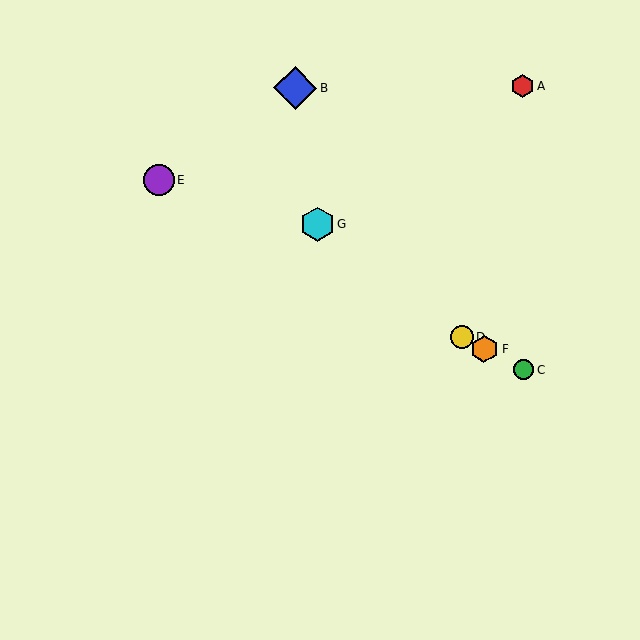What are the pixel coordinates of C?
Object C is at (524, 370).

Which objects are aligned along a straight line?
Objects C, D, E, F are aligned along a straight line.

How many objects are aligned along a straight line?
4 objects (C, D, E, F) are aligned along a straight line.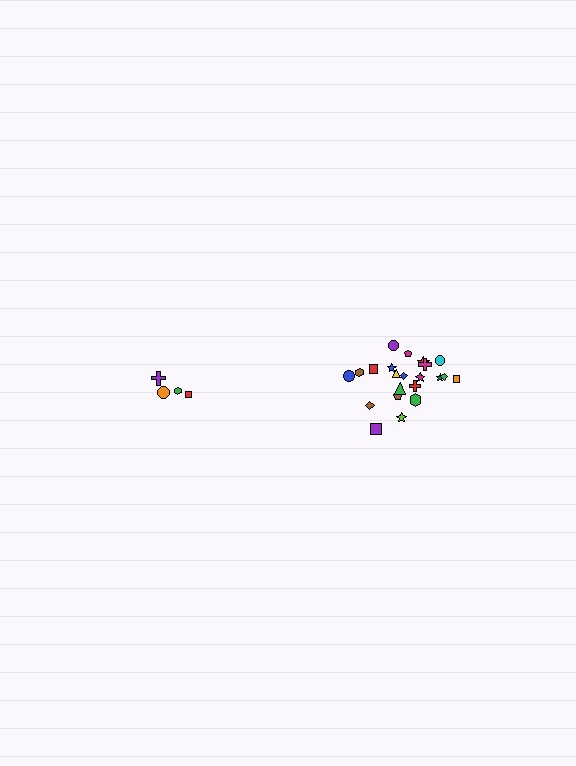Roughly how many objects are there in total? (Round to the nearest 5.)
Roughly 25 objects in total.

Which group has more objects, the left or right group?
The right group.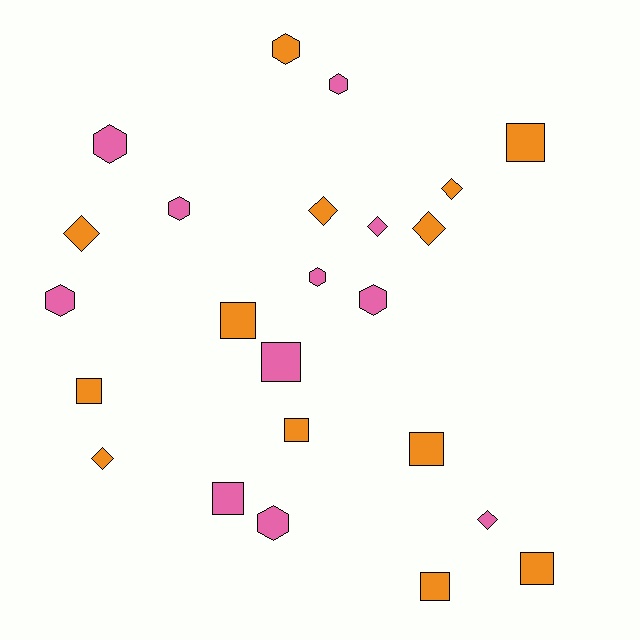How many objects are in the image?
There are 24 objects.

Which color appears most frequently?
Orange, with 13 objects.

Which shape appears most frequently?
Square, with 9 objects.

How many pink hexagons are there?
There are 7 pink hexagons.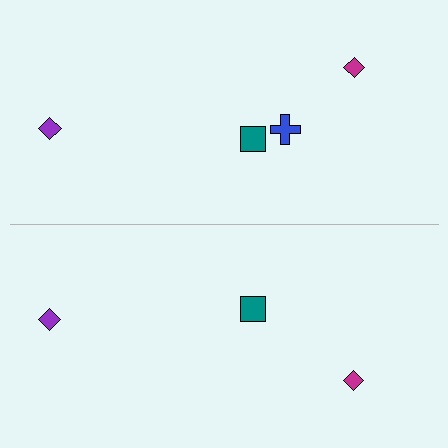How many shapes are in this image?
There are 7 shapes in this image.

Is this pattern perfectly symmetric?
No, the pattern is not perfectly symmetric. A blue cross is missing from the bottom side.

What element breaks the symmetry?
A blue cross is missing from the bottom side.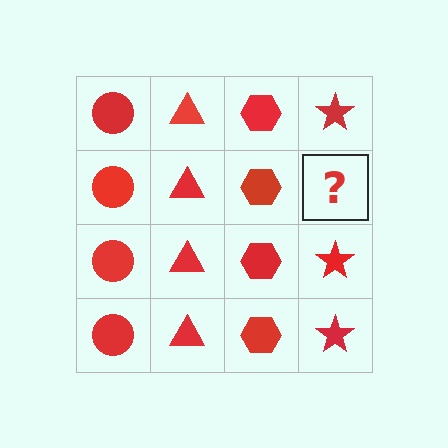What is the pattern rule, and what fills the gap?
The rule is that each column has a consistent shape. The gap should be filled with a red star.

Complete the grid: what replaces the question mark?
The question mark should be replaced with a red star.